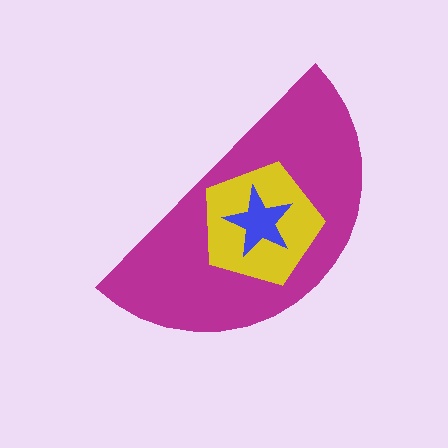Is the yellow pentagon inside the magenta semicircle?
Yes.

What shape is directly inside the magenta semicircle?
The yellow pentagon.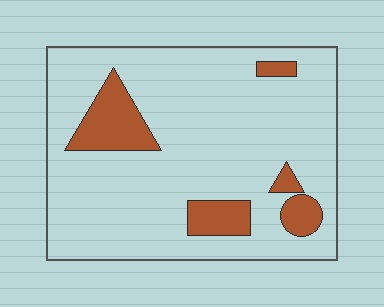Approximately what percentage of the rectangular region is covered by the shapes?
Approximately 15%.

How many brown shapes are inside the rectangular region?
5.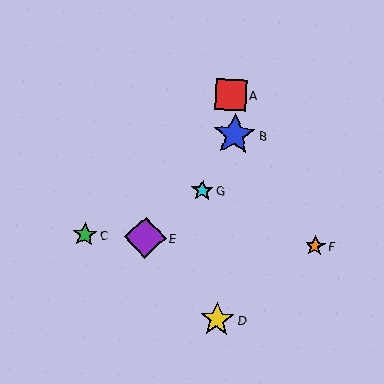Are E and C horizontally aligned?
Yes, both are at y≈237.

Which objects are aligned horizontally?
Objects C, E, F are aligned horizontally.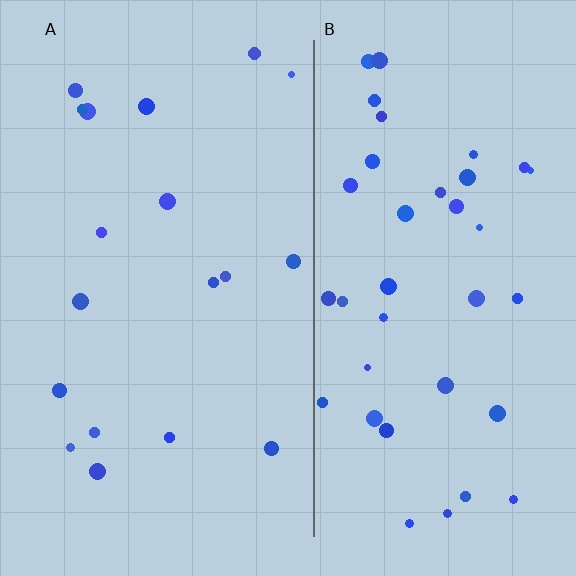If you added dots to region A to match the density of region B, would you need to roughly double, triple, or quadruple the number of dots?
Approximately double.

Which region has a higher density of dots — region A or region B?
B (the right).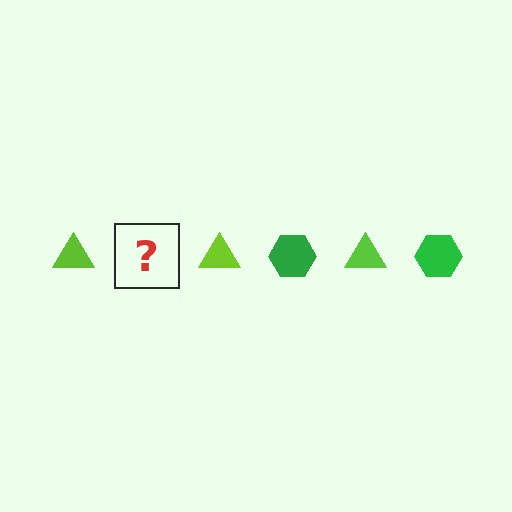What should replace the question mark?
The question mark should be replaced with a green hexagon.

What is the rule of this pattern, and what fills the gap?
The rule is that the pattern alternates between lime triangle and green hexagon. The gap should be filled with a green hexagon.